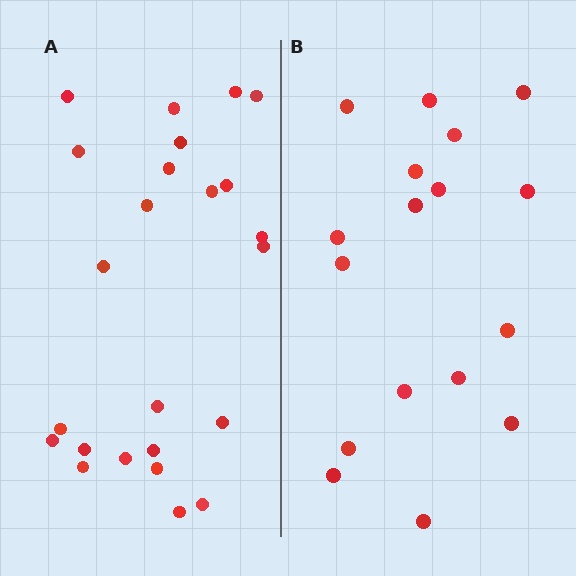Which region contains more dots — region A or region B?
Region A (the left region) has more dots.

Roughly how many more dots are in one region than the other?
Region A has roughly 8 or so more dots than region B.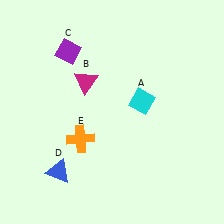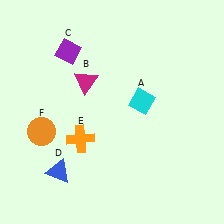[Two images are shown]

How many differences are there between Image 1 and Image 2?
There is 1 difference between the two images.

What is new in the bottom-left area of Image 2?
An orange circle (F) was added in the bottom-left area of Image 2.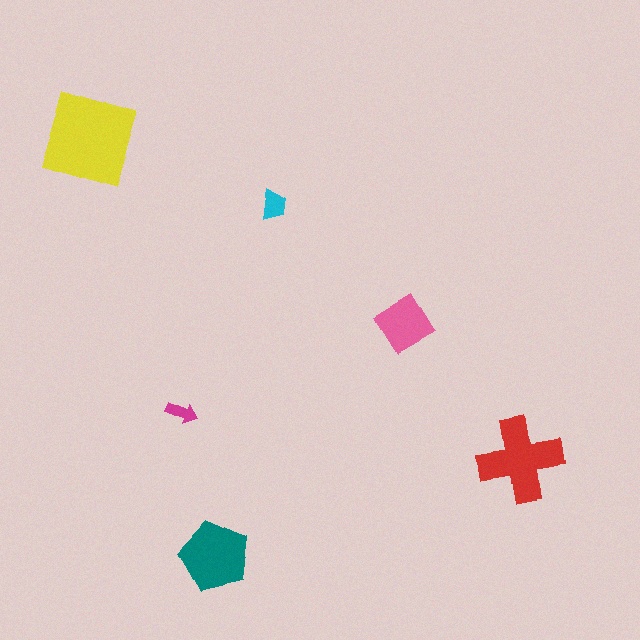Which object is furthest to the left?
The yellow diamond is leftmost.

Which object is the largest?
The yellow diamond.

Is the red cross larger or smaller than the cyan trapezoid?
Larger.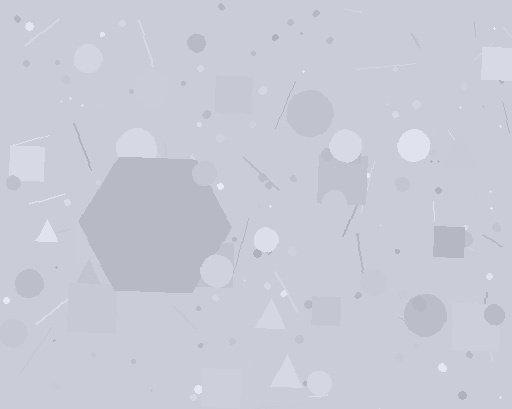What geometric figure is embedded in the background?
A hexagon is embedded in the background.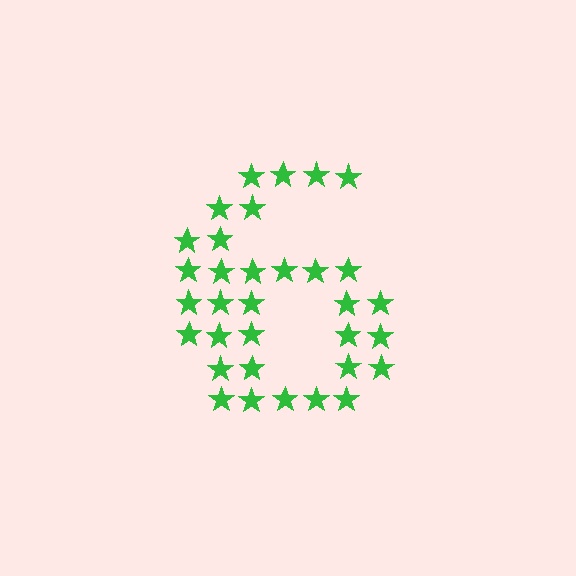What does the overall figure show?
The overall figure shows the digit 6.